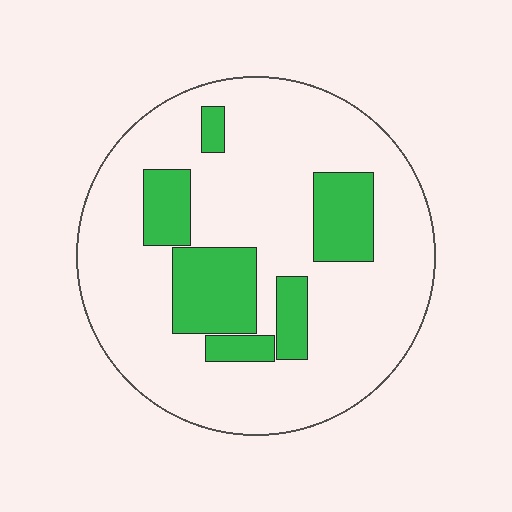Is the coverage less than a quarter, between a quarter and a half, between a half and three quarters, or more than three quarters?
Less than a quarter.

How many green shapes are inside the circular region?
6.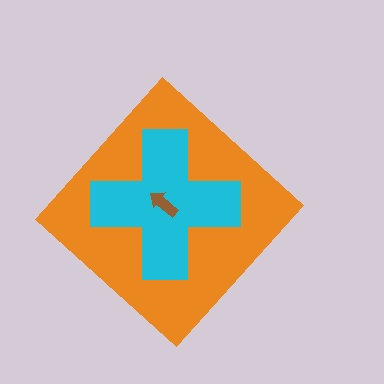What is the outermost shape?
The orange diamond.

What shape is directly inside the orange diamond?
The cyan cross.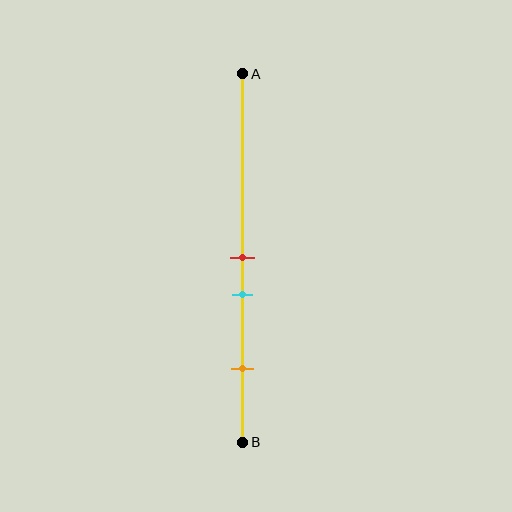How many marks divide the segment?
There are 3 marks dividing the segment.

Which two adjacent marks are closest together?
The red and cyan marks are the closest adjacent pair.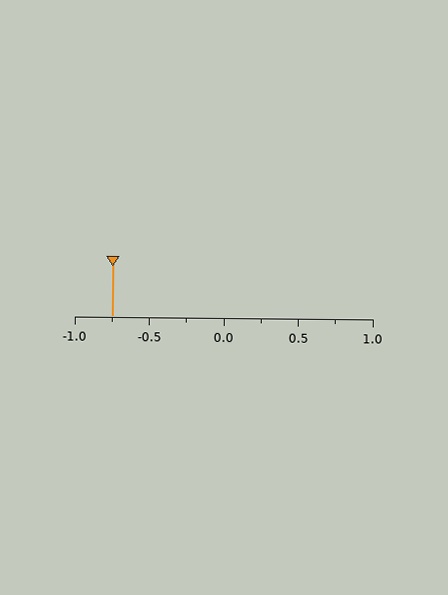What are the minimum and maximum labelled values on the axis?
The axis runs from -1.0 to 1.0.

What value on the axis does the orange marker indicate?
The marker indicates approximately -0.75.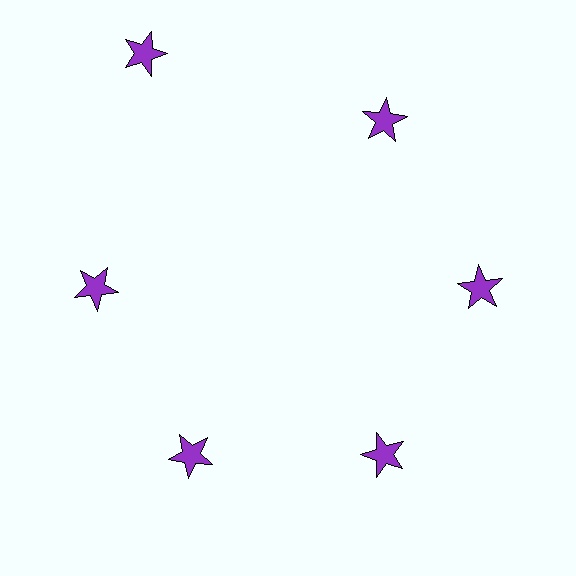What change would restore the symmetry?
The symmetry would be restored by moving it inward, back onto the ring so that all 6 stars sit at equal angles and equal distance from the center.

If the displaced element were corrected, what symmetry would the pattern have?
It would have 6-fold rotational symmetry — the pattern would map onto itself every 60 degrees.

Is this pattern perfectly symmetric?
No. The 6 purple stars are arranged in a ring, but one element near the 11 o'clock position is pushed outward from the center, breaking the 6-fold rotational symmetry.